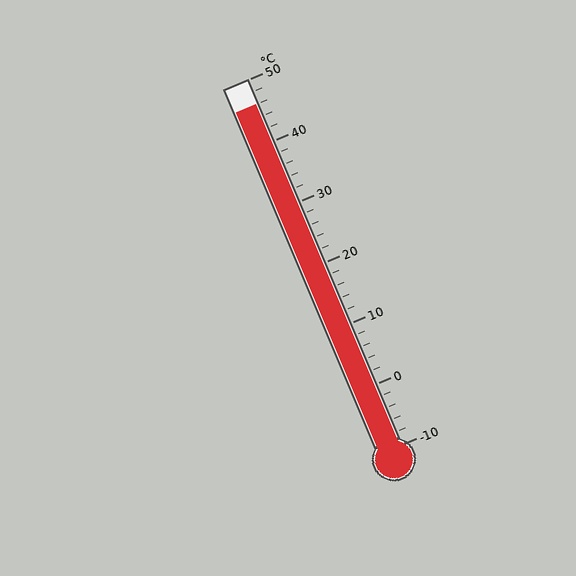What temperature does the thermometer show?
The thermometer shows approximately 46°C.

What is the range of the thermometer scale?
The thermometer scale ranges from -10°C to 50°C.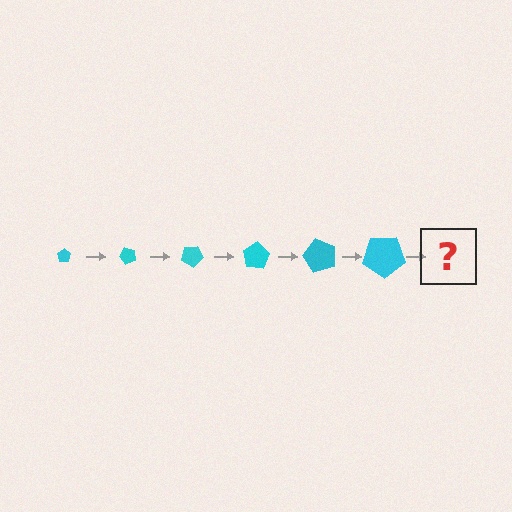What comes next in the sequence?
The next element should be a pentagon, larger than the previous one and rotated 300 degrees from the start.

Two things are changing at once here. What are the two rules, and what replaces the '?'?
The two rules are that the pentagon grows larger each step and it rotates 50 degrees each step. The '?' should be a pentagon, larger than the previous one and rotated 300 degrees from the start.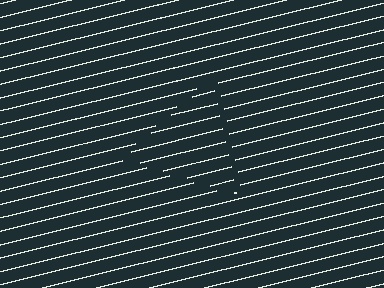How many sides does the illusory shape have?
3 sides — the line-ends trace a triangle.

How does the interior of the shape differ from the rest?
The interior of the shape contains the same grating, shifted by half a period — the contour is defined by the phase discontinuity where line-ends from the inner and outer gratings abut.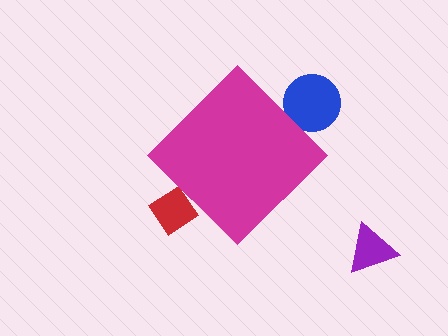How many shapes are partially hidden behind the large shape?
2 shapes are partially hidden.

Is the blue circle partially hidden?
Yes, the blue circle is partially hidden behind the magenta diamond.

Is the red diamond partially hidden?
Yes, the red diamond is partially hidden behind the magenta diamond.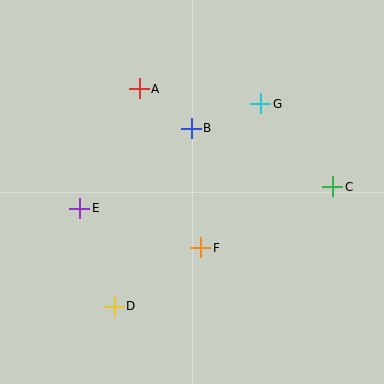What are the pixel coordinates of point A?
Point A is at (139, 89).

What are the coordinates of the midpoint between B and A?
The midpoint between B and A is at (165, 108).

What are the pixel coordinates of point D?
Point D is at (114, 306).